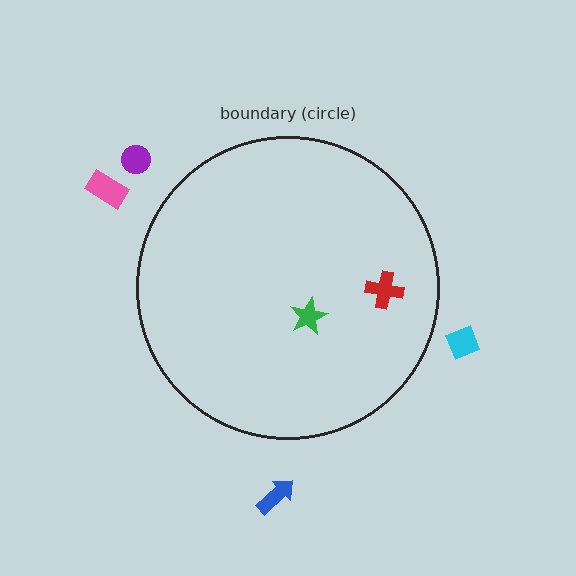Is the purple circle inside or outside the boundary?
Outside.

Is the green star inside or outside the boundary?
Inside.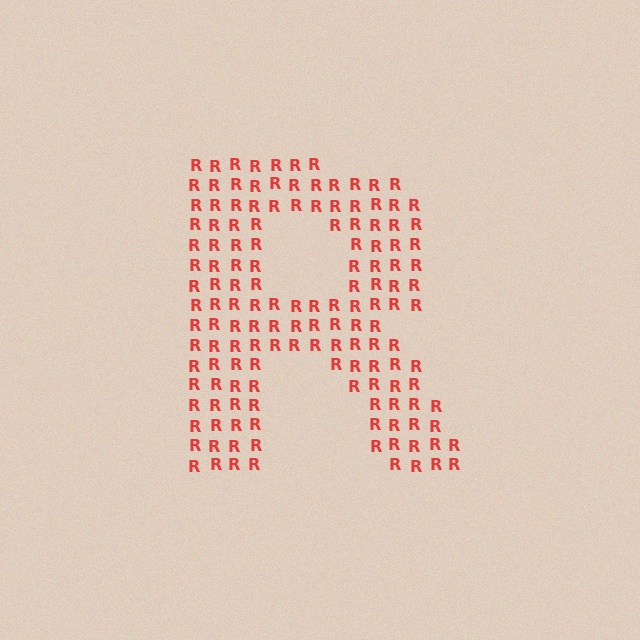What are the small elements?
The small elements are letter R's.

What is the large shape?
The large shape is the letter R.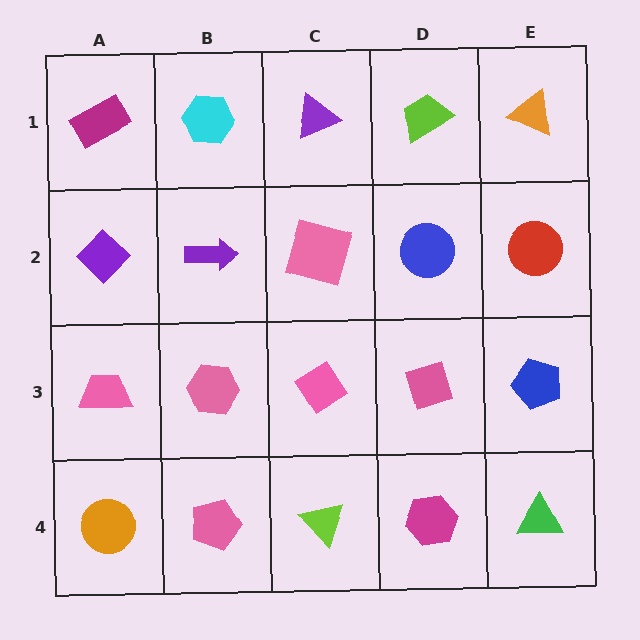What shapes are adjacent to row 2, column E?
An orange triangle (row 1, column E), a blue pentagon (row 3, column E), a blue circle (row 2, column D).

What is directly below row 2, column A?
A pink trapezoid.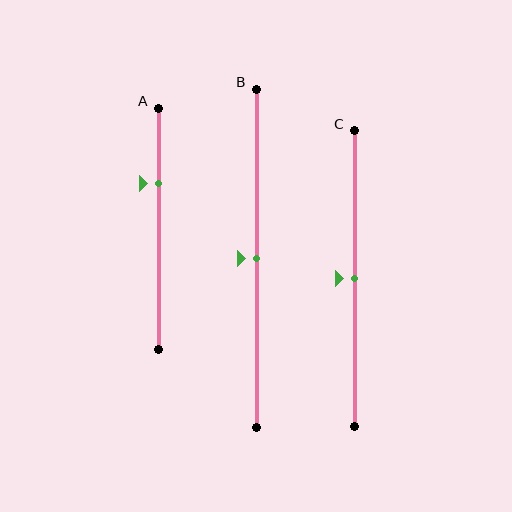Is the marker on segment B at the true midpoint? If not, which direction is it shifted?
Yes, the marker on segment B is at the true midpoint.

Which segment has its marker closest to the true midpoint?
Segment B has its marker closest to the true midpoint.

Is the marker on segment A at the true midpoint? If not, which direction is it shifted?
No, the marker on segment A is shifted upward by about 19% of the segment length.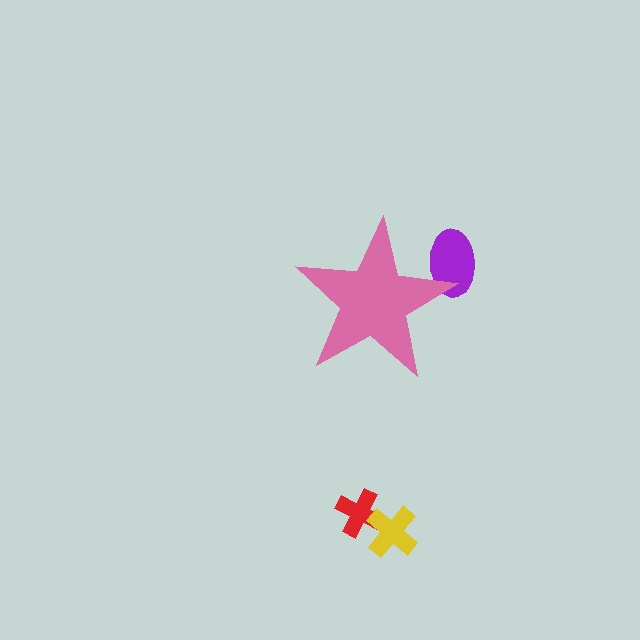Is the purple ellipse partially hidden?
Yes, the purple ellipse is partially hidden behind the pink star.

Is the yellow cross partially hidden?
No, the yellow cross is fully visible.